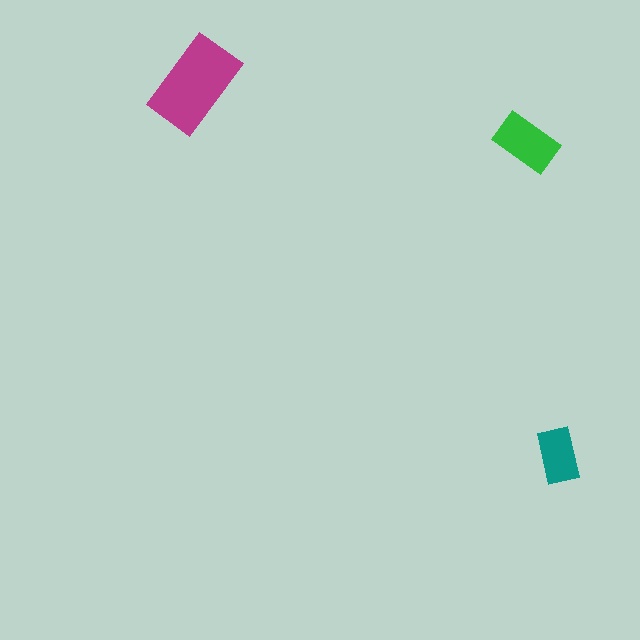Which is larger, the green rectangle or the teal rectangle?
The green one.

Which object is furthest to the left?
The magenta rectangle is leftmost.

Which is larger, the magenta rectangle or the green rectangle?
The magenta one.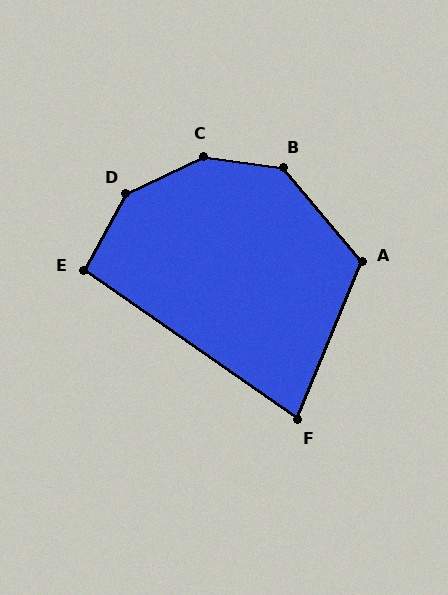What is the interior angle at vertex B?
Approximately 138 degrees (obtuse).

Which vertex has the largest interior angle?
C, at approximately 146 degrees.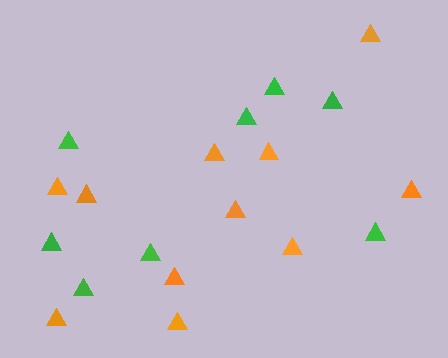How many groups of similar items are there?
There are 2 groups: one group of orange triangles (11) and one group of green triangles (8).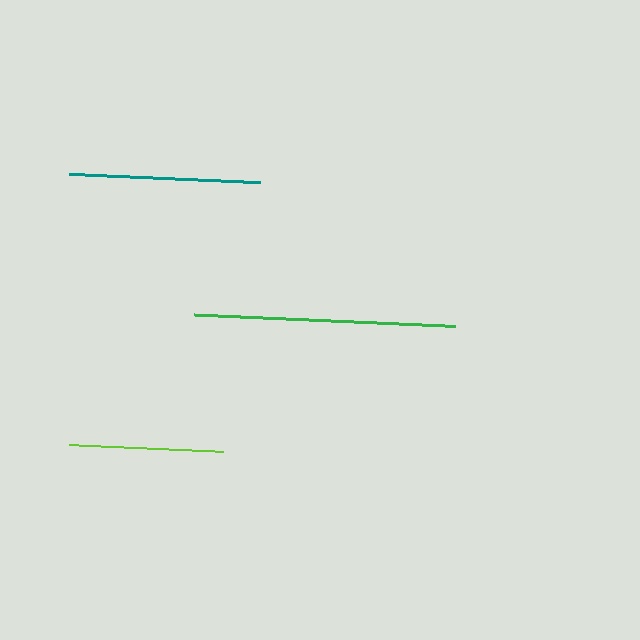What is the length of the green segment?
The green segment is approximately 261 pixels long.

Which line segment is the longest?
The green line is the longest at approximately 261 pixels.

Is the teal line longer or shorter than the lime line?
The teal line is longer than the lime line.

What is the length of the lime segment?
The lime segment is approximately 154 pixels long.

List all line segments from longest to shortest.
From longest to shortest: green, teal, lime.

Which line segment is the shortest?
The lime line is the shortest at approximately 154 pixels.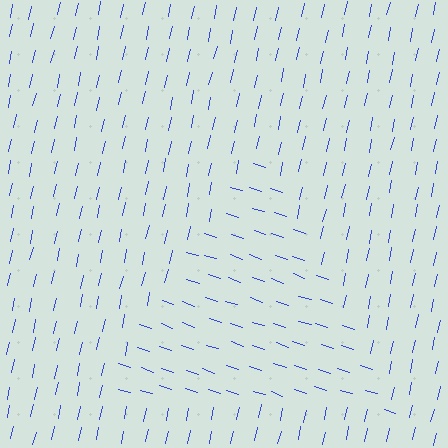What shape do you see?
I see a triangle.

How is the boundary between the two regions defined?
The boundary is defined purely by a change in line orientation (approximately 84 degrees difference). All lines are the same color and thickness.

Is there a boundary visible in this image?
Yes, there is a texture boundary formed by a change in line orientation.